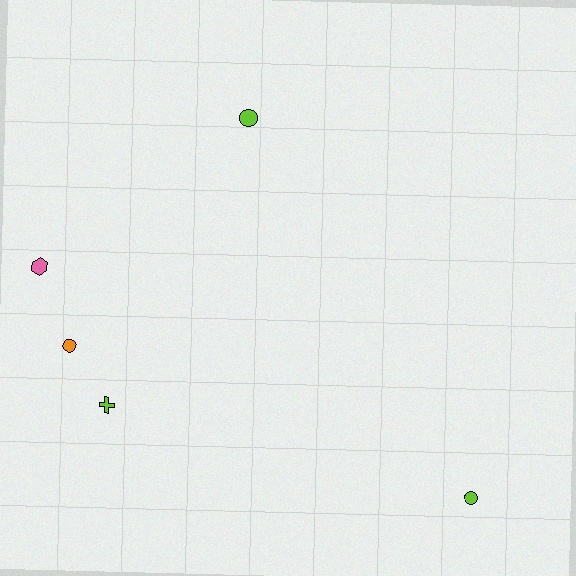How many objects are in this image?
There are 5 objects.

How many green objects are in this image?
There are no green objects.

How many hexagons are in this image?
There is 1 hexagon.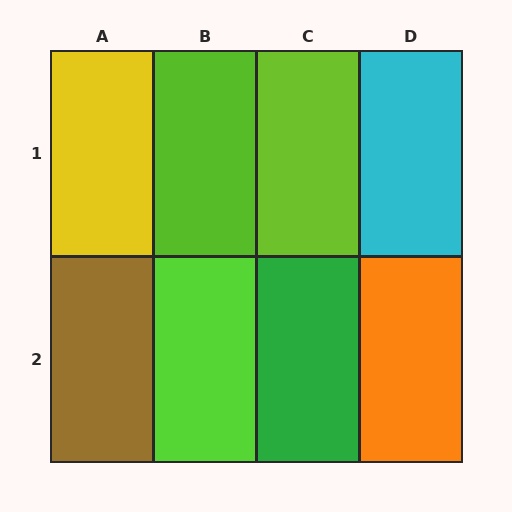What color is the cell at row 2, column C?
Green.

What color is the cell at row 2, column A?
Brown.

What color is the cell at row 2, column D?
Orange.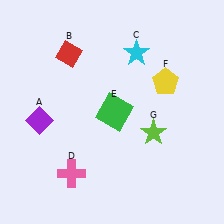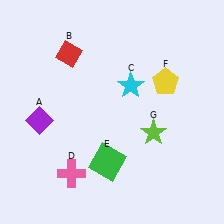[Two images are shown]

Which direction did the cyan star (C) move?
The cyan star (C) moved down.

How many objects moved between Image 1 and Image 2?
2 objects moved between the two images.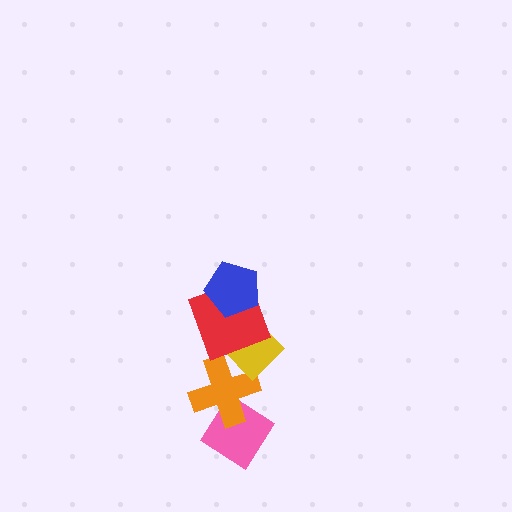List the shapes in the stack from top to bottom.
From top to bottom: the blue pentagon, the red square, the yellow diamond, the orange cross, the pink diamond.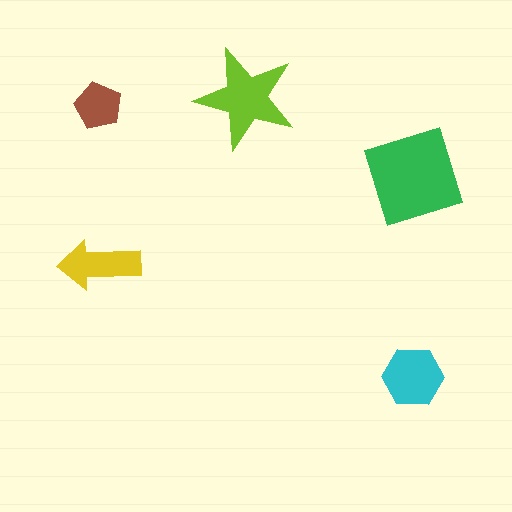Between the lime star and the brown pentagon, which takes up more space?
The lime star.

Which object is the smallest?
The brown pentagon.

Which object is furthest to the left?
The brown pentagon is leftmost.